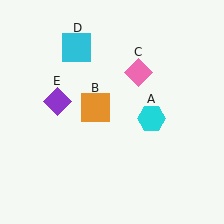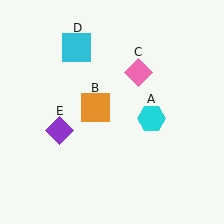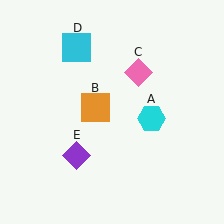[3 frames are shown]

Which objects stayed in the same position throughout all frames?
Cyan hexagon (object A) and orange square (object B) and pink diamond (object C) and cyan square (object D) remained stationary.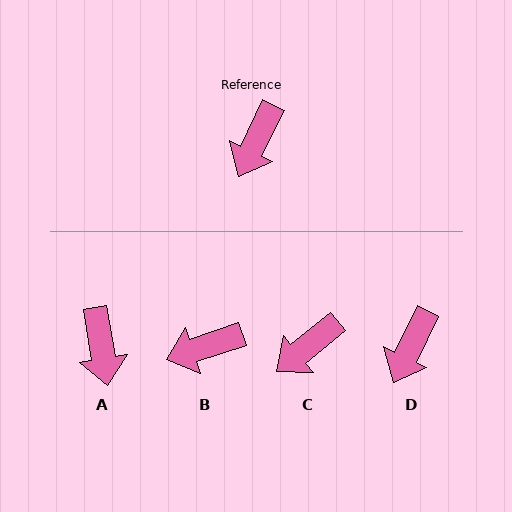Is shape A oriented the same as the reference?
No, it is off by about 35 degrees.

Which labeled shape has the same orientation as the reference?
D.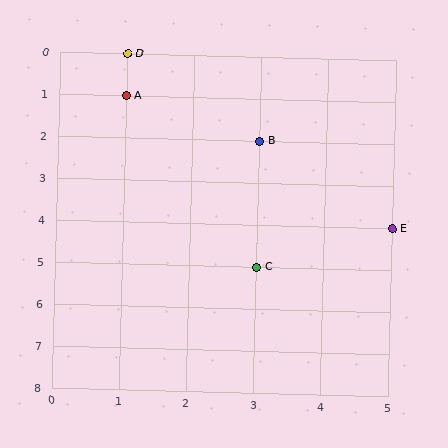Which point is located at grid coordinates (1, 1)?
Point A is at (1, 1).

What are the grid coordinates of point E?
Point E is at grid coordinates (5, 4).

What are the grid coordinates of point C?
Point C is at grid coordinates (3, 5).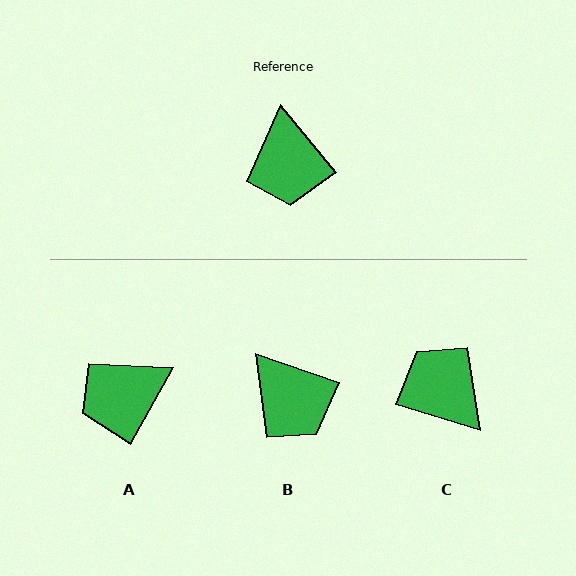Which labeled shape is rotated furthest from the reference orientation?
C, about 147 degrees away.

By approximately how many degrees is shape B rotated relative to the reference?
Approximately 31 degrees counter-clockwise.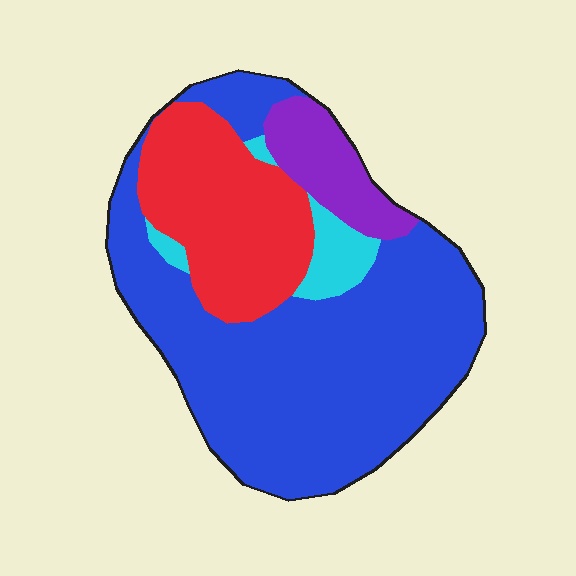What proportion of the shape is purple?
Purple covers around 10% of the shape.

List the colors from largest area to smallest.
From largest to smallest: blue, red, purple, cyan.